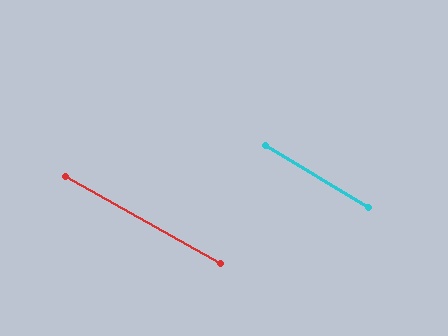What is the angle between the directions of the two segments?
Approximately 2 degrees.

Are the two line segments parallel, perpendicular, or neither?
Parallel — their directions differ by only 1.9°.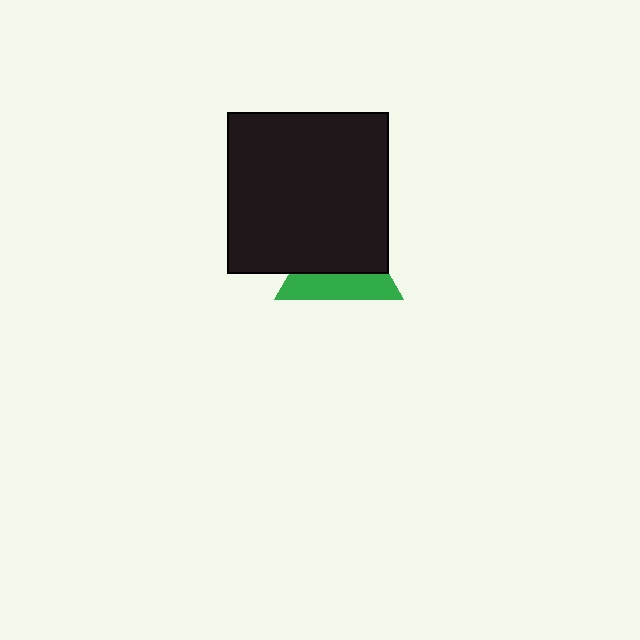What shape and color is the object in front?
The object in front is a black square.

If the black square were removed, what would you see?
You would see the complete green triangle.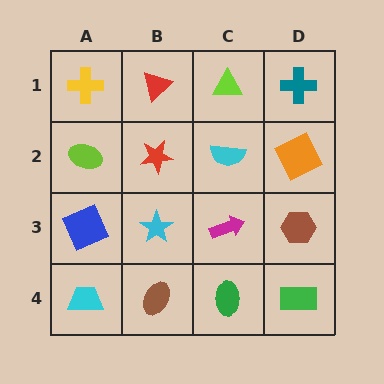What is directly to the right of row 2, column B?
A cyan semicircle.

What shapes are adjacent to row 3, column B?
A red star (row 2, column B), a brown ellipse (row 4, column B), a blue square (row 3, column A), a magenta arrow (row 3, column C).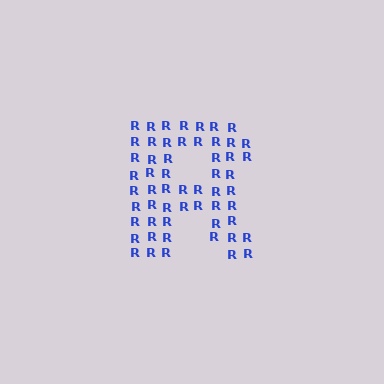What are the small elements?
The small elements are letter R's.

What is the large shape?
The large shape is the letter R.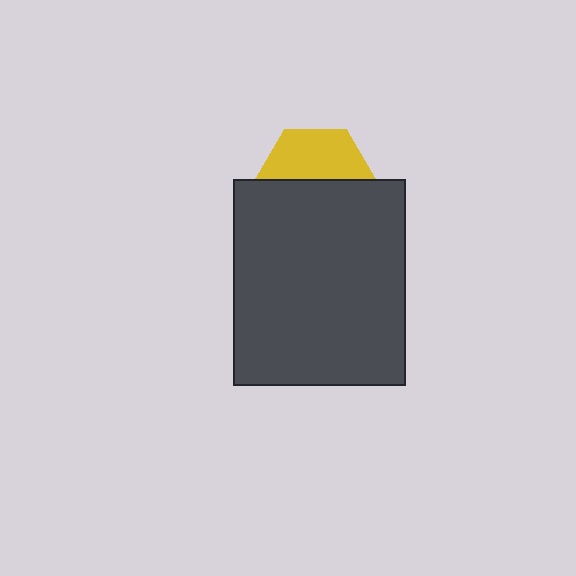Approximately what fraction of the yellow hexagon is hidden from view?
Roughly 56% of the yellow hexagon is hidden behind the dark gray rectangle.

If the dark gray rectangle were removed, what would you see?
You would see the complete yellow hexagon.